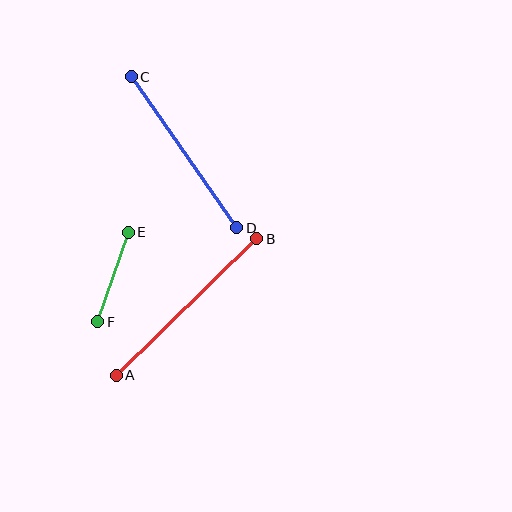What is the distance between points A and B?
The distance is approximately 196 pixels.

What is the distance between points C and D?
The distance is approximately 184 pixels.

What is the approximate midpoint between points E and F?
The midpoint is at approximately (113, 277) pixels.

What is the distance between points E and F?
The distance is approximately 94 pixels.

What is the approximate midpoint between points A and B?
The midpoint is at approximately (187, 307) pixels.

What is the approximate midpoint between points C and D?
The midpoint is at approximately (184, 152) pixels.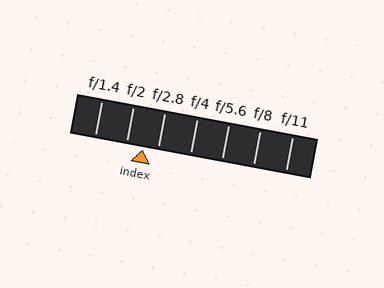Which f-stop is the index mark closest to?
The index mark is closest to f/2.8.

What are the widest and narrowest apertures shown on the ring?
The widest aperture shown is f/1.4 and the narrowest is f/11.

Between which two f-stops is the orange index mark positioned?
The index mark is between f/2 and f/2.8.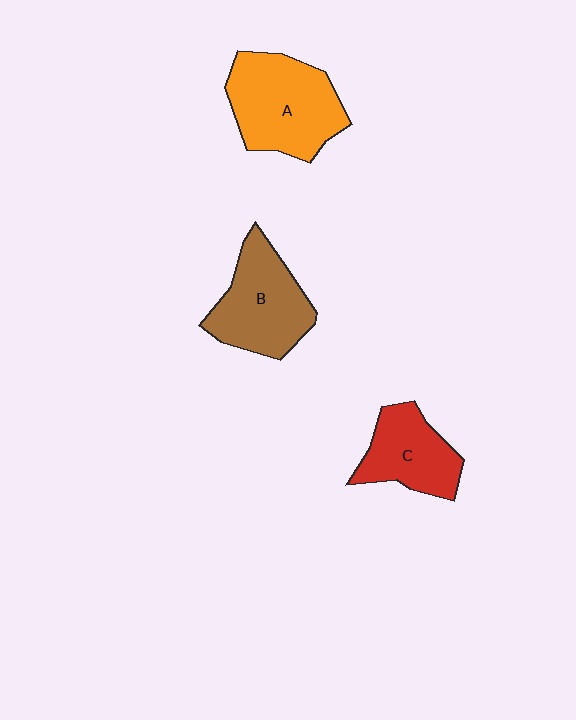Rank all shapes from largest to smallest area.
From largest to smallest: A (orange), B (brown), C (red).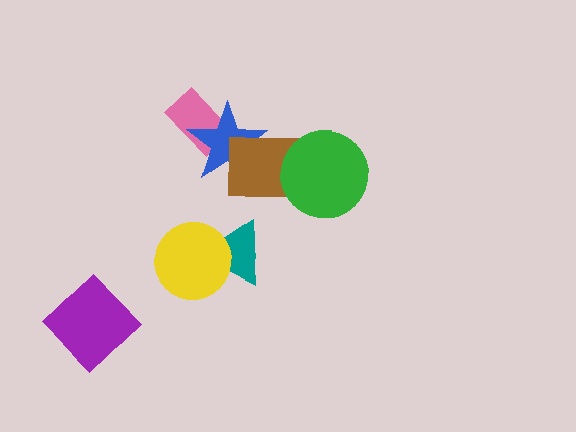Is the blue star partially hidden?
Yes, it is partially covered by another shape.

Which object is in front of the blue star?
The brown rectangle is in front of the blue star.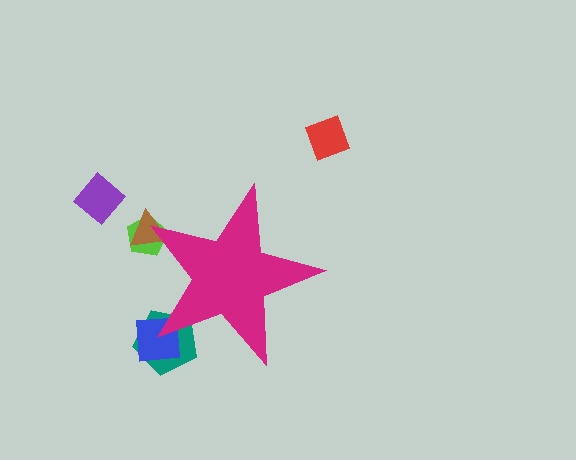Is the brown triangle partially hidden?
Yes, the brown triangle is partially hidden behind the magenta star.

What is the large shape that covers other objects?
A magenta star.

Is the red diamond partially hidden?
No, the red diamond is fully visible.